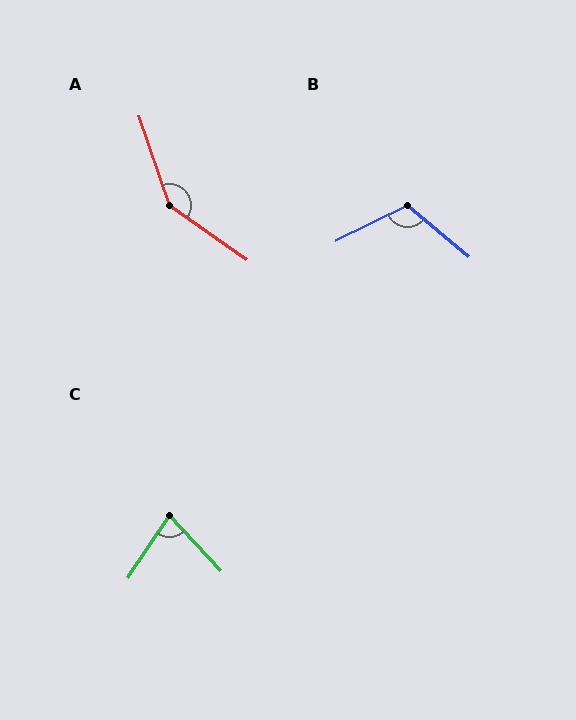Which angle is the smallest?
C, at approximately 76 degrees.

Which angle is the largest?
A, at approximately 144 degrees.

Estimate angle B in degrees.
Approximately 114 degrees.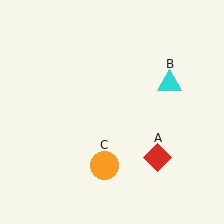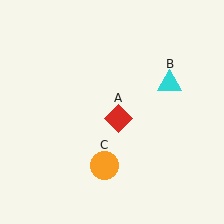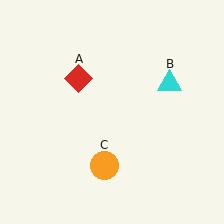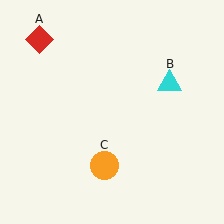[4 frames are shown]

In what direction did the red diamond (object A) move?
The red diamond (object A) moved up and to the left.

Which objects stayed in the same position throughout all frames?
Cyan triangle (object B) and orange circle (object C) remained stationary.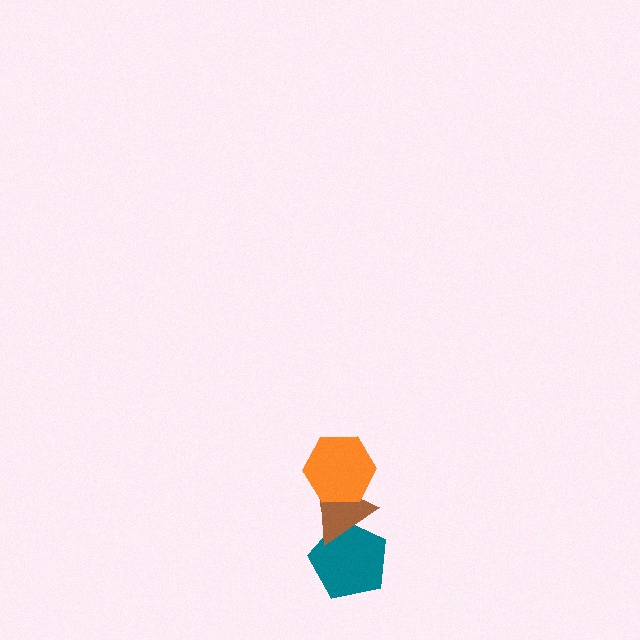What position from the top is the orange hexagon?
The orange hexagon is 1st from the top.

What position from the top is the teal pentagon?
The teal pentagon is 3rd from the top.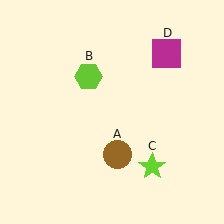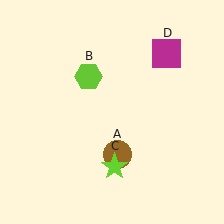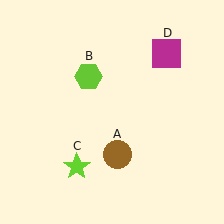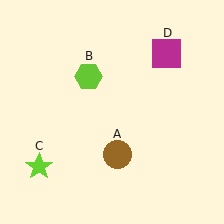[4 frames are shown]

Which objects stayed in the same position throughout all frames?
Brown circle (object A) and lime hexagon (object B) and magenta square (object D) remained stationary.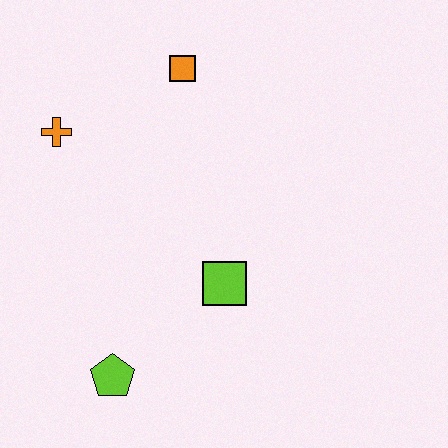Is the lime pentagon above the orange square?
No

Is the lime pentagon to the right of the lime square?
No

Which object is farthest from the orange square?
The lime pentagon is farthest from the orange square.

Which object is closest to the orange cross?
The orange square is closest to the orange cross.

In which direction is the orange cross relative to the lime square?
The orange cross is to the left of the lime square.